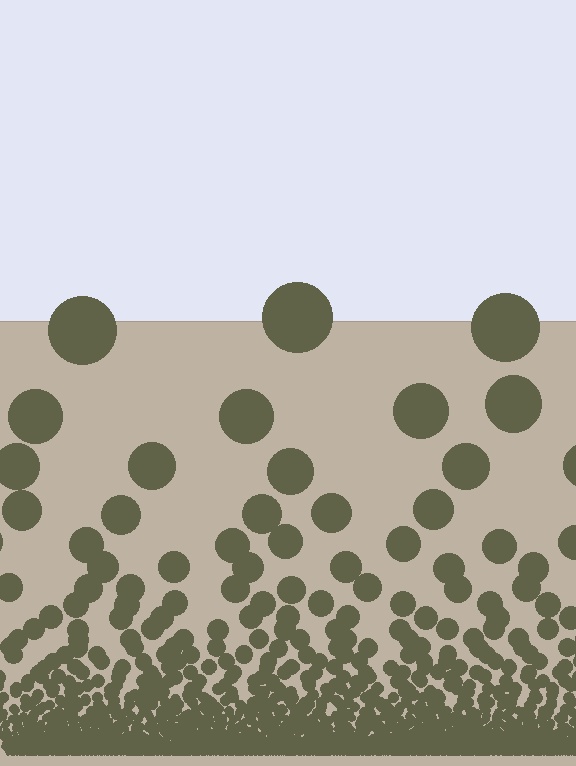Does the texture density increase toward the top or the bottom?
Density increases toward the bottom.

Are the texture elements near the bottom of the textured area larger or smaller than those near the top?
Smaller. The gradient is inverted — elements near the bottom are smaller and denser.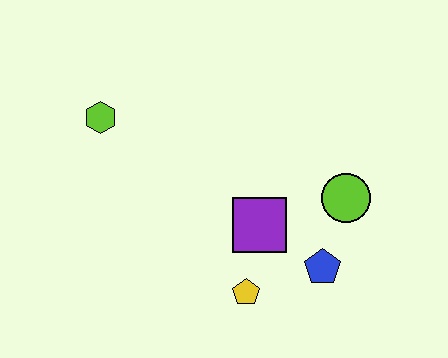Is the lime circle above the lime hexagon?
No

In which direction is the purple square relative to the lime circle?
The purple square is to the left of the lime circle.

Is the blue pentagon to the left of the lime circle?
Yes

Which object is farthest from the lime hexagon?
The blue pentagon is farthest from the lime hexagon.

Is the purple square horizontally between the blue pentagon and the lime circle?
No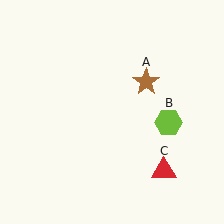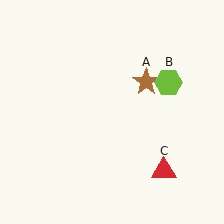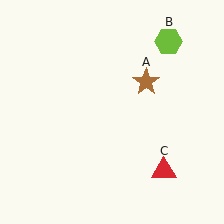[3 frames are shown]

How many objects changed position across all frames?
1 object changed position: lime hexagon (object B).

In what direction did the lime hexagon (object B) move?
The lime hexagon (object B) moved up.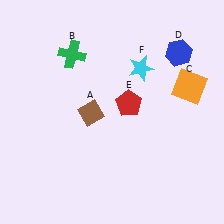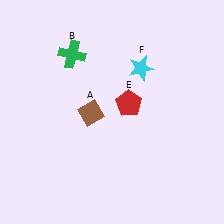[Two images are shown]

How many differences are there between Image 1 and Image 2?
There are 2 differences between the two images.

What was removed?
The orange square (C), the blue hexagon (D) were removed in Image 2.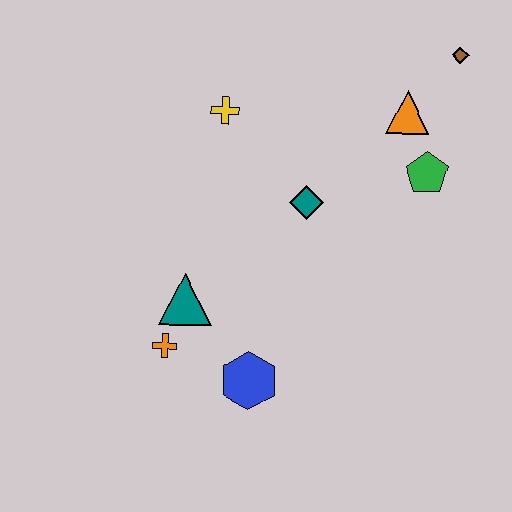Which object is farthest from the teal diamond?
The brown diamond is farthest from the teal diamond.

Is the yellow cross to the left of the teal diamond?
Yes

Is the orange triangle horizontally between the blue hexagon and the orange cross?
No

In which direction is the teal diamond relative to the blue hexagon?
The teal diamond is above the blue hexagon.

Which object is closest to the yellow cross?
The teal diamond is closest to the yellow cross.